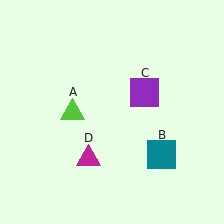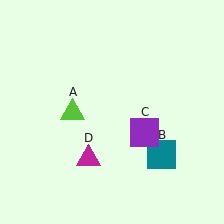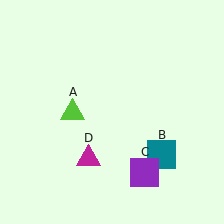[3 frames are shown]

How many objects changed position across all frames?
1 object changed position: purple square (object C).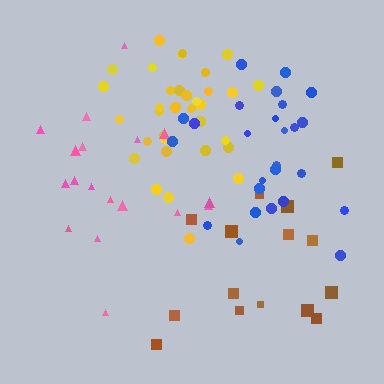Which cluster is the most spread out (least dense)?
Brown.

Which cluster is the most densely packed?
Yellow.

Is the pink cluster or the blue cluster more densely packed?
Blue.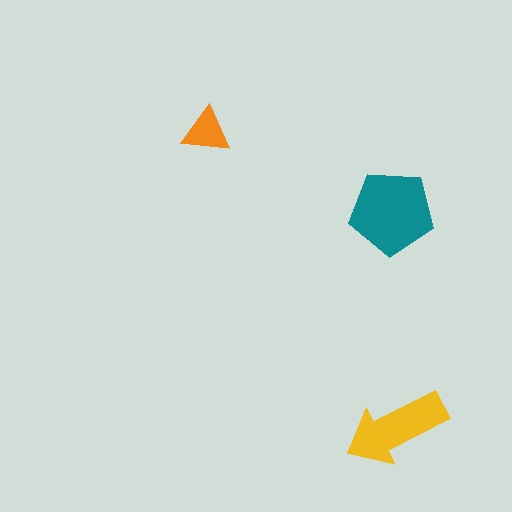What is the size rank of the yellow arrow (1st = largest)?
2nd.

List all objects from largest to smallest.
The teal pentagon, the yellow arrow, the orange triangle.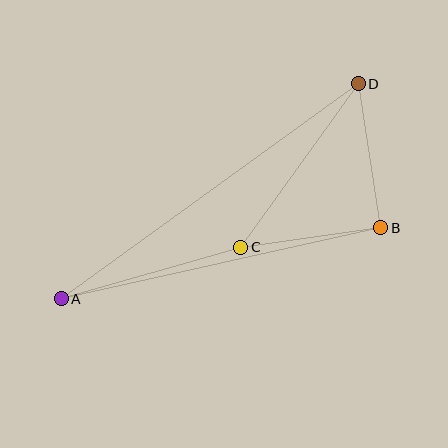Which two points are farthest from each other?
Points A and D are farthest from each other.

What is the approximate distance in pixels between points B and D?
The distance between B and D is approximately 146 pixels.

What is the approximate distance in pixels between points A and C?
The distance between A and C is approximately 187 pixels.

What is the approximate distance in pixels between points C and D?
The distance between C and D is approximately 201 pixels.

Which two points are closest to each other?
Points B and C are closest to each other.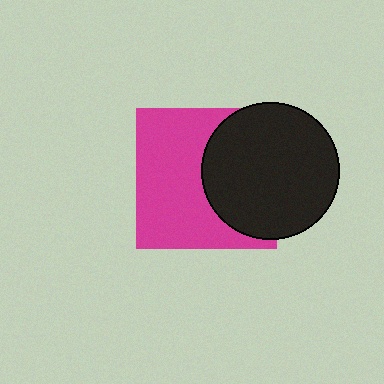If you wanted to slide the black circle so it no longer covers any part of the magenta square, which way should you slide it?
Slide it right — that is the most direct way to separate the two shapes.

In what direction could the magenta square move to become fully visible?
The magenta square could move left. That would shift it out from behind the black circle entirely.